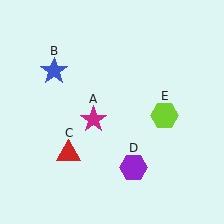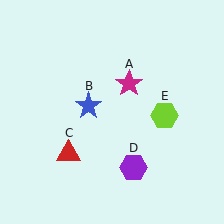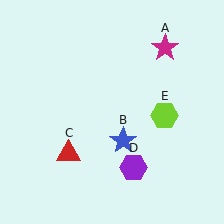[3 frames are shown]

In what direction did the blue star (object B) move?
The blue star (object B) moved down and to the right.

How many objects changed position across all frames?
2 objects changed position: magenta star (object A), blue star (object B).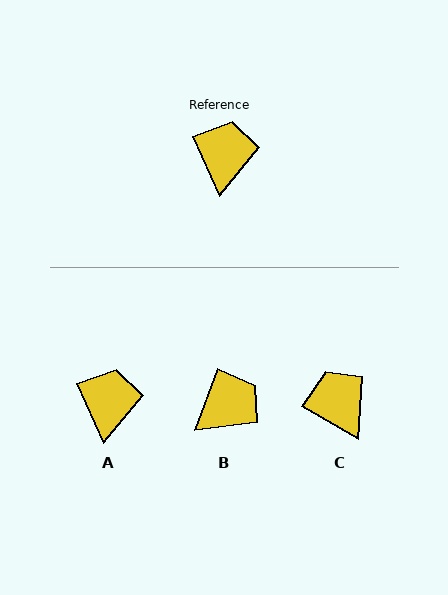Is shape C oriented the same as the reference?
No, it is off by about 36 degrees.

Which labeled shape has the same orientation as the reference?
A.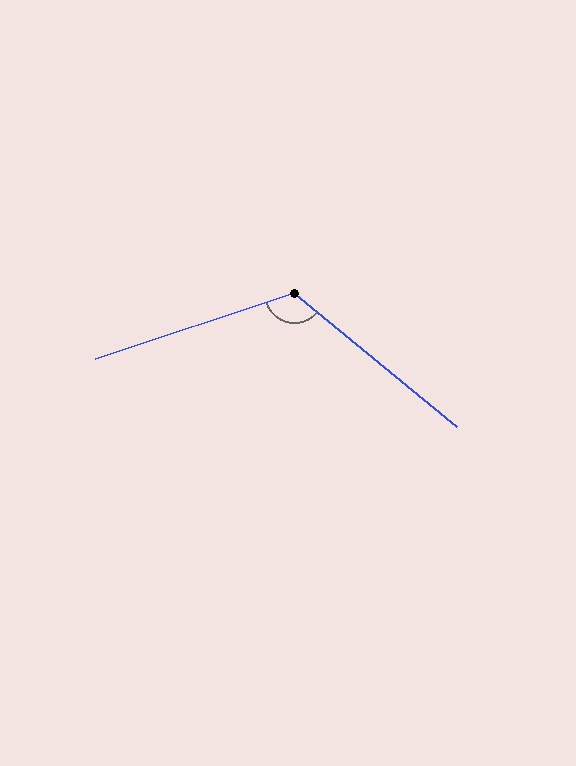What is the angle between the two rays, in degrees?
Approximately 122 degrees.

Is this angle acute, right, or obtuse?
It is obtuse.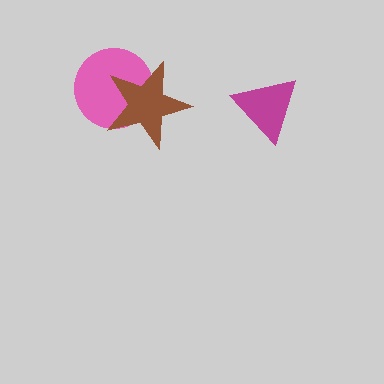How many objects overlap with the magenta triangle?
0 objects overlap with the magenta triangle.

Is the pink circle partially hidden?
Yes, it is partially covered by another shape.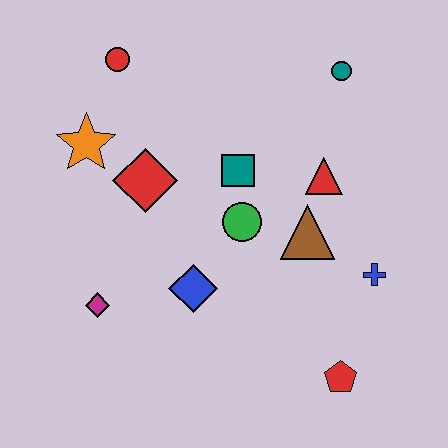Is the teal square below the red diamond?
No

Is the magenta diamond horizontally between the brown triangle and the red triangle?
No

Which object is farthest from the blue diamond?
The teal circle is farthest from the blue diamond.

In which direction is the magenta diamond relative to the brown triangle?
The magenta diamond is to the left of the brown triangle.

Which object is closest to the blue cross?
The brown triangle is closest to the blue cross.